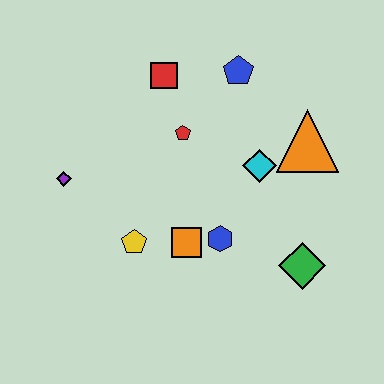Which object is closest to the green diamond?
The blue hexagon is closest to the green diamond.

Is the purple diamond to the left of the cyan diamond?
Yes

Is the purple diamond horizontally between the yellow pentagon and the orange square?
No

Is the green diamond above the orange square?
No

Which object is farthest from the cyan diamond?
The purple diamond is farthest from the cyan diamond.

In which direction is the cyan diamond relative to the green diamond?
The cyan diamond is above the green diamond.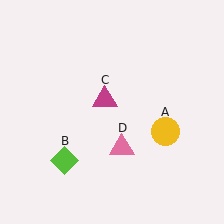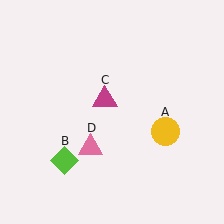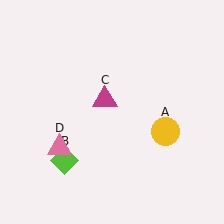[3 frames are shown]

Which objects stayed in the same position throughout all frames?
Yellow circle (object A) and lime diamond (object B) and magenta triangle (object C) remained stationary.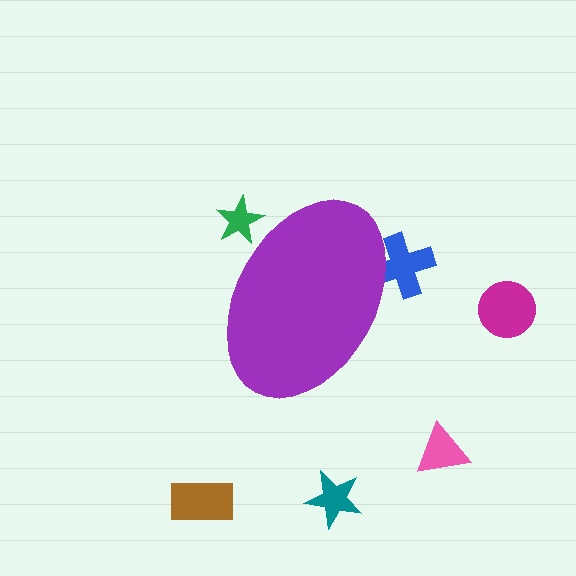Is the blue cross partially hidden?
Yes, the blue cross is partially hidden behind the purple ellipse.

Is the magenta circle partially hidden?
No, the magenta circle is fully visible.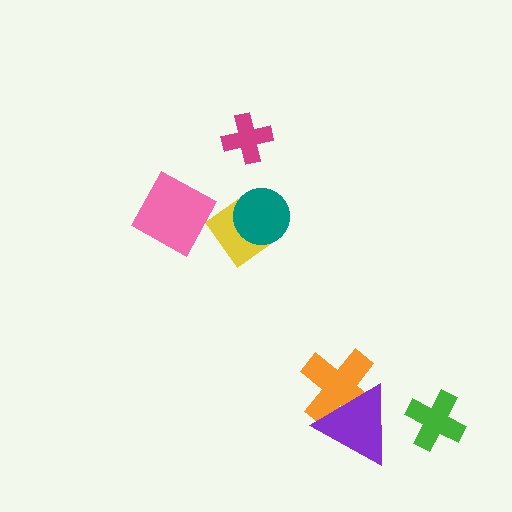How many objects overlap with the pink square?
0 objects overlap with the pink square.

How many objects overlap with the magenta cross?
0 objects overlap with the magenta cross.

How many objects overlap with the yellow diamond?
1 object overlaps with the yellow diamond.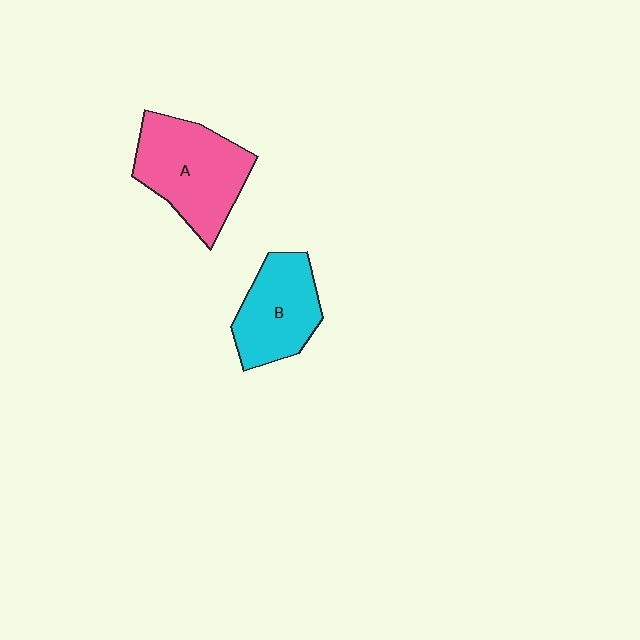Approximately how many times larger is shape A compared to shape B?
Approximately 1.3 times.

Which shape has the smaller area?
Shape B (cyan).